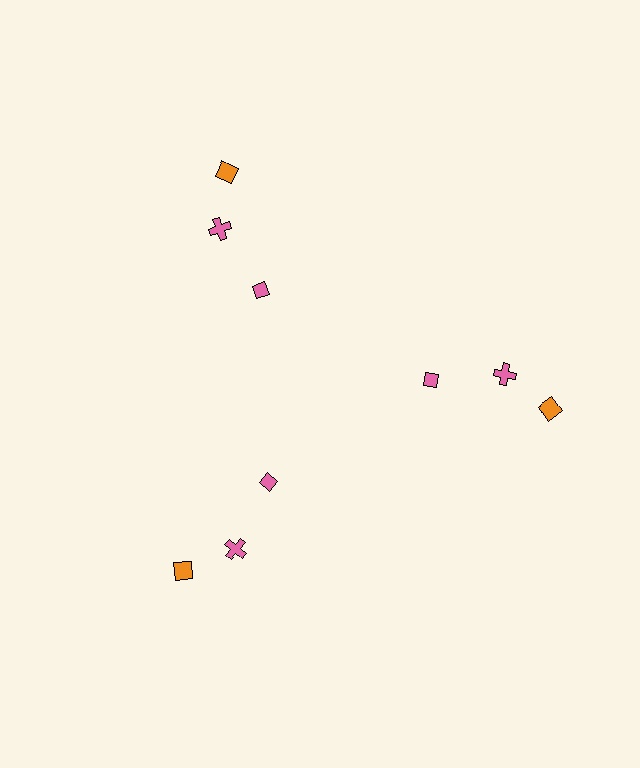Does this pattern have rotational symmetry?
Yes, this pattern has 3-fold rotational symmetry. It looks the same after rotating 120 degrees around the center.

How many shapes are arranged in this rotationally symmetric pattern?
There are 9 shapes, arranged in 3 groups of 3.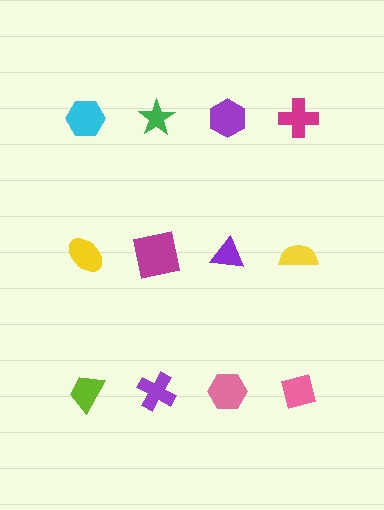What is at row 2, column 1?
A yellow ellipse.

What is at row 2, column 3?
A purple triangle.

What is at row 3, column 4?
A pink diamond.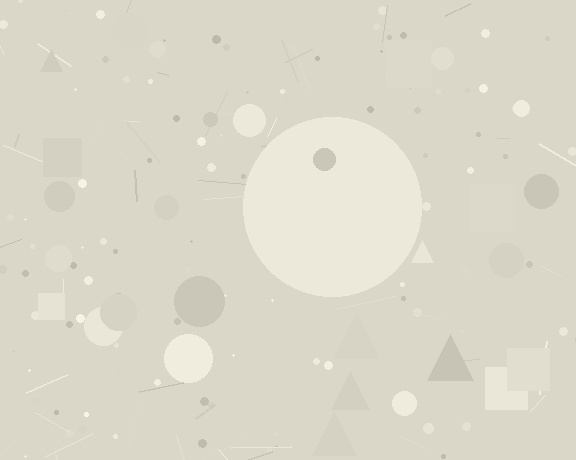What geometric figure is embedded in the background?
A circle is embedded in the background.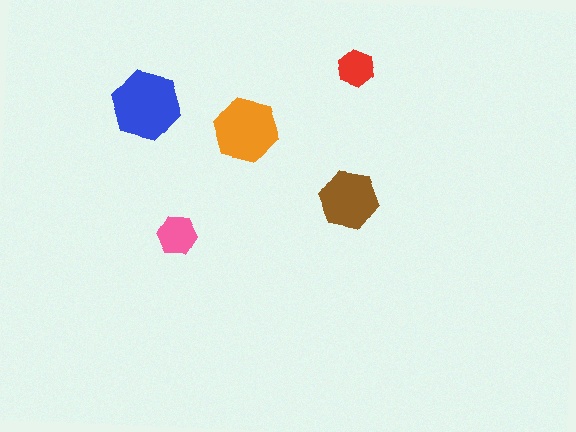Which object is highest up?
The red hexagon is topmost.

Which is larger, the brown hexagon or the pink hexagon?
The brown one.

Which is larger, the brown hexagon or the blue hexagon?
The blue one.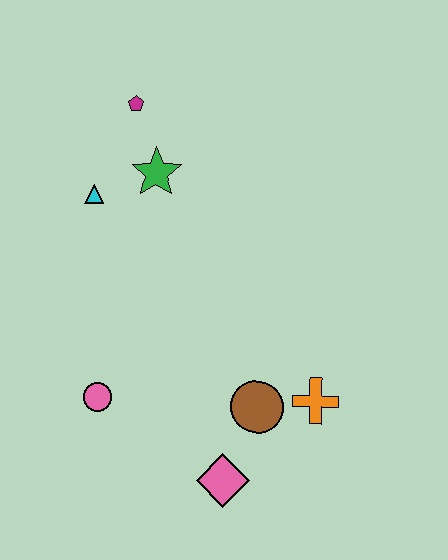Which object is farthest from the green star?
The pink diamond is farthest from the green star.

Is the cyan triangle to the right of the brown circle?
No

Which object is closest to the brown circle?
The orange cross is closest to the brown circle.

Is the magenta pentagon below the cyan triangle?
No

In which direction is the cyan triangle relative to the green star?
The cyan triangle is to the left of the green star.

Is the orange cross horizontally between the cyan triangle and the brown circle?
No